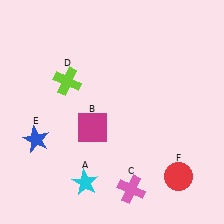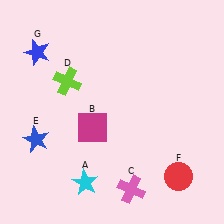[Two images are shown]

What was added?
A blue star (G) was added in Image 2.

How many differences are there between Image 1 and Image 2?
There is 1 difference between the two images.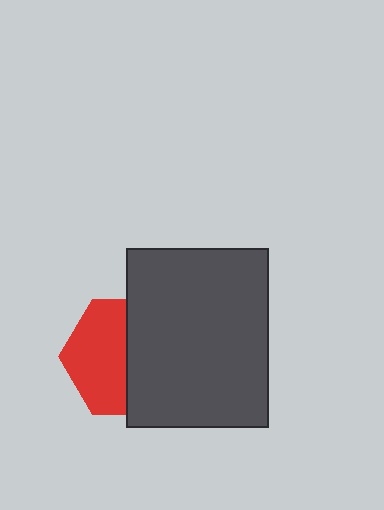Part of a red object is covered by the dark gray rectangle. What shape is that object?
It is a hexagon.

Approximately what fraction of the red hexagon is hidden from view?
Roughly 50% of the red hexagon is hidden behind the dark gray rectangle.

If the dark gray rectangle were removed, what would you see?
You would see the complete red hexagon.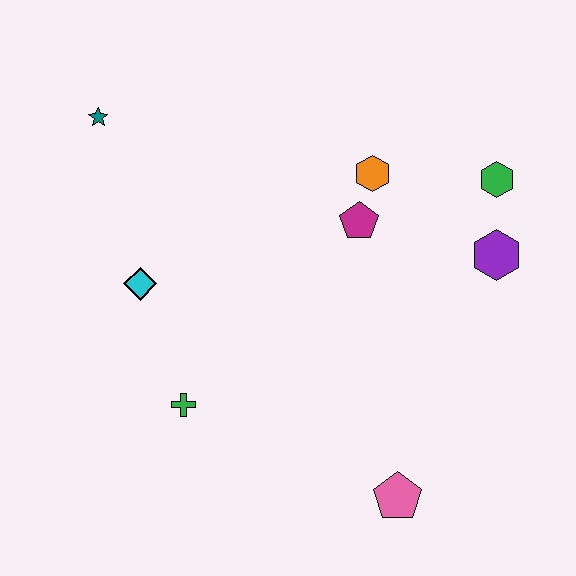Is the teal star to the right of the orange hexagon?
No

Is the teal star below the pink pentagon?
No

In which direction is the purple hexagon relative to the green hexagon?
The purple hexagon is below the green hexagon.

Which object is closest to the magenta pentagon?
The orange hexagon is closest to the magenta pentagon.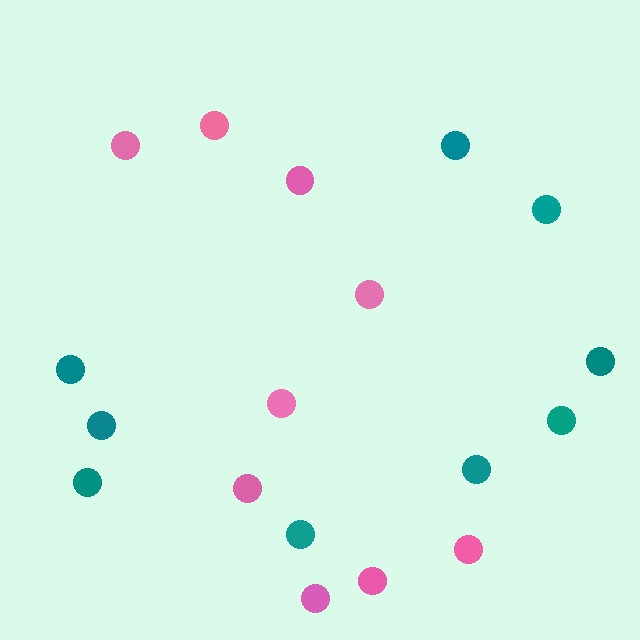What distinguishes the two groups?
There are 2 groups: one group of teal circles (9) and one group of pink circles (9).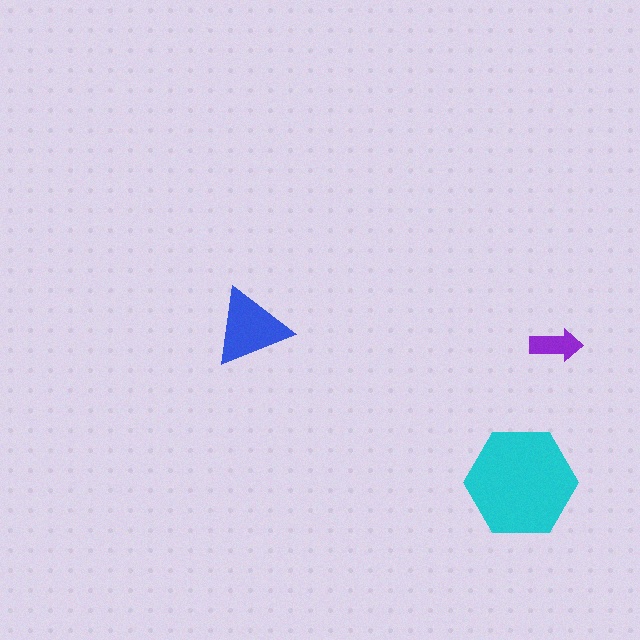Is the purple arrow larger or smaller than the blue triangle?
Smaller.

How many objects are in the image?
There are 3 objects in the image.